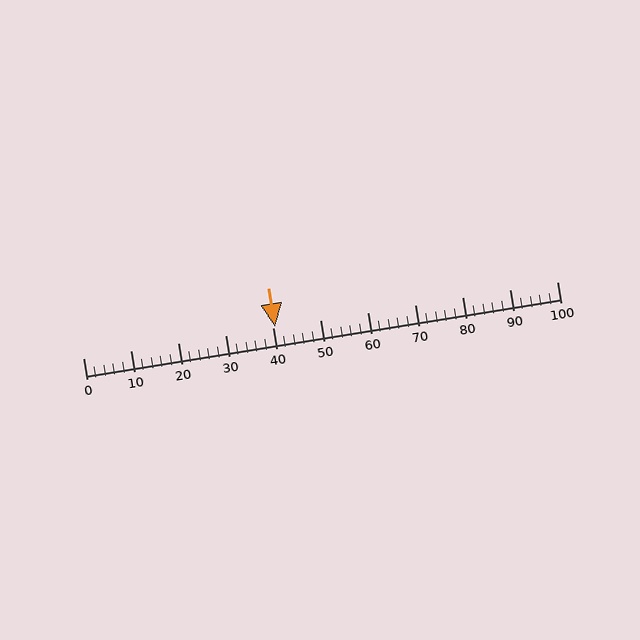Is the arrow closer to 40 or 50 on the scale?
The arrow is closer to 40.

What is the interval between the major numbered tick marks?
The major tick marks are spaced 10 units apart.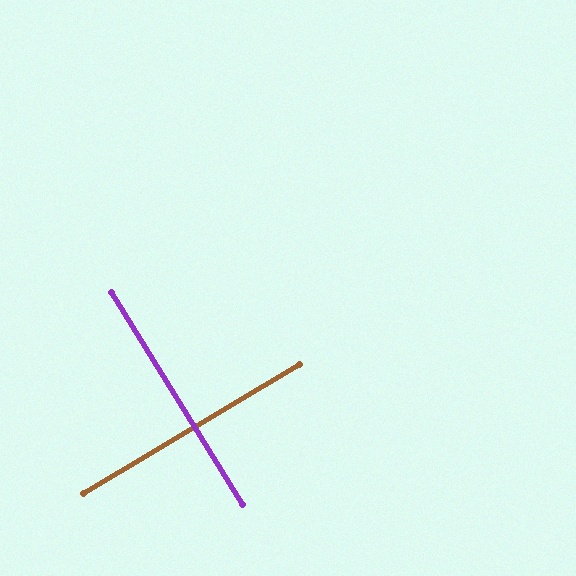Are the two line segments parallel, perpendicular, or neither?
Perpendicular — they meet at approximately 89°.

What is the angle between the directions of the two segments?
Approximately 89 degrees.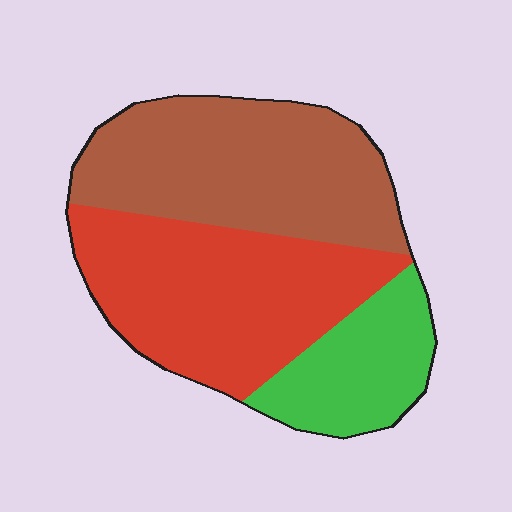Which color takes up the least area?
Green, at roughly 20%.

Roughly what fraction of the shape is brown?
Brown covers 40% of the shape.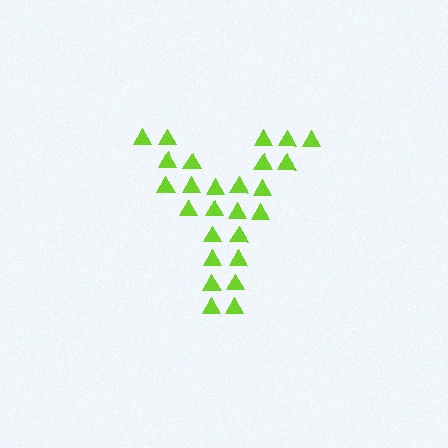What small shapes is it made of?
It is made of small triangles.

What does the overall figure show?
The overall figure shows the letter Y.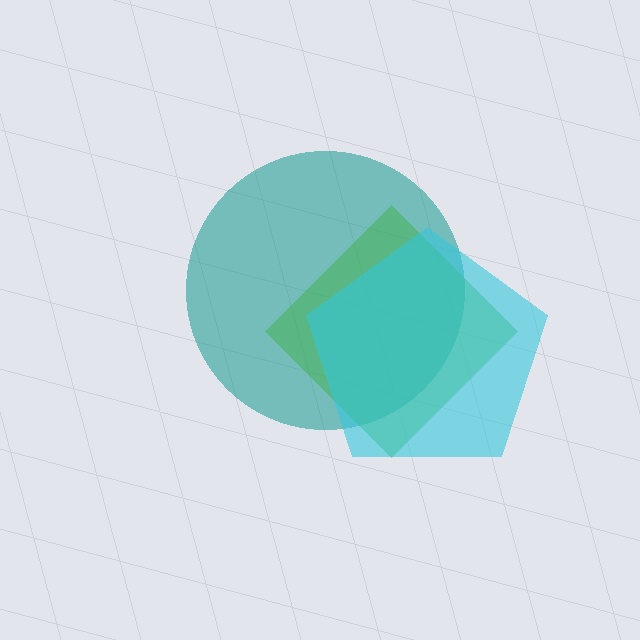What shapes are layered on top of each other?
The layered shapes are: a teal circle, a green diamond, a cyan pentagon.